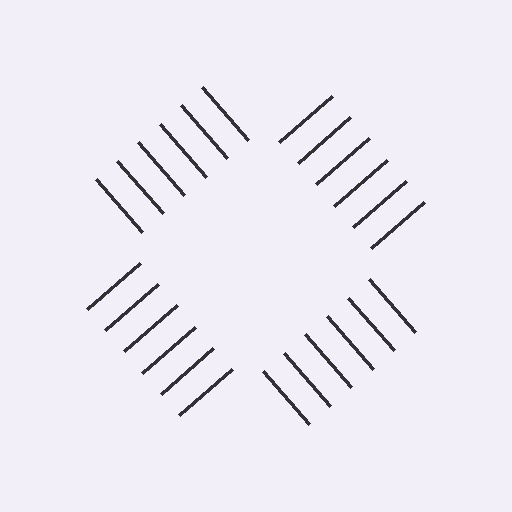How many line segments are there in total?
24 — 6 along each of the 4 edges.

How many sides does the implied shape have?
4 sides — the line-ends trace a square.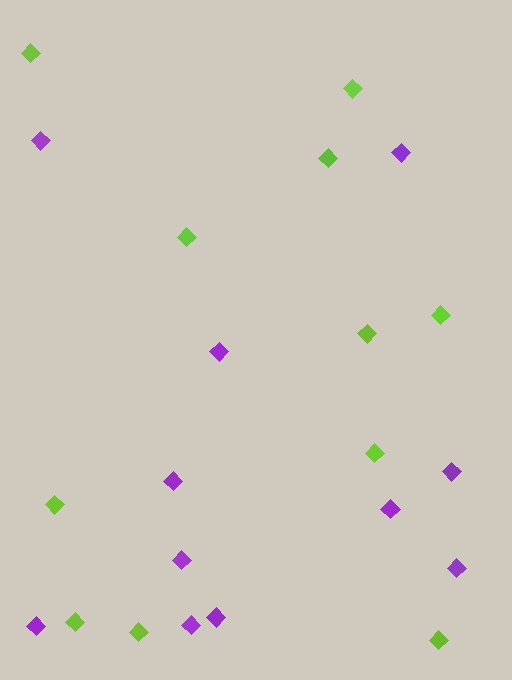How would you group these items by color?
There are 2 groups: one group of lime diamonds (11) and one group of purple diamonds (11).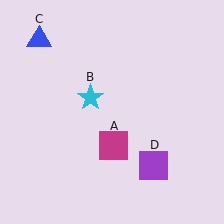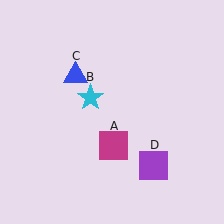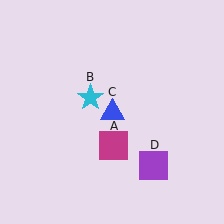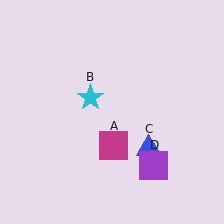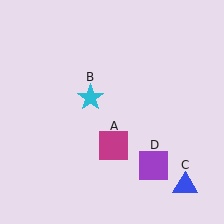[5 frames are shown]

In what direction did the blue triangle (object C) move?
The blue triangle (object C) moved down and to the right.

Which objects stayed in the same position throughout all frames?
Magenta square (object A) and cyan star (object B) and purple square (object D) remained stationary.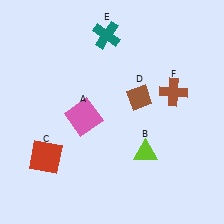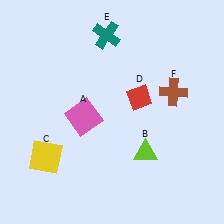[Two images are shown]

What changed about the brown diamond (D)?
In Image 1, D is brown. In Image 2, it changed to red.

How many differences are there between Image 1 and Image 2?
There are 2 differences between the two images.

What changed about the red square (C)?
In Image 1, C is red. In Image 2, it changed to yellow.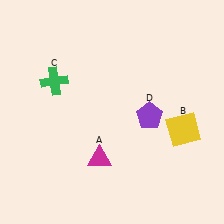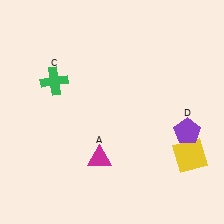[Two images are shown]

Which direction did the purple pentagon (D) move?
The purple pentagon (D) moved right.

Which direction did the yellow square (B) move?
The yellow square (B) moved down.